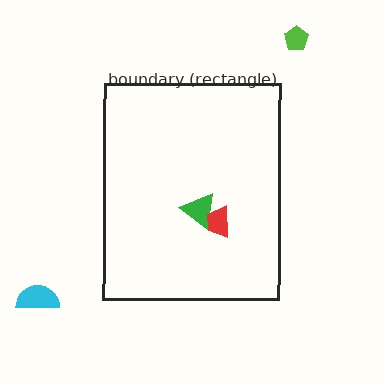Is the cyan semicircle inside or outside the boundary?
Outside.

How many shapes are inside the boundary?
2 inside, 2 outside.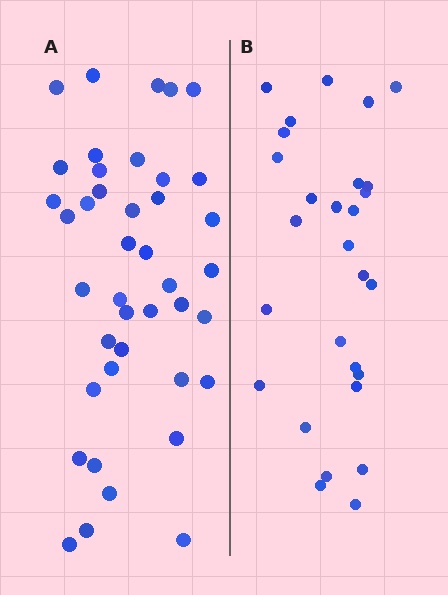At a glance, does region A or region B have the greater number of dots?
Region A (the left region) has more dots.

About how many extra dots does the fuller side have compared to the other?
Region A has approximately 15 more dots than region B.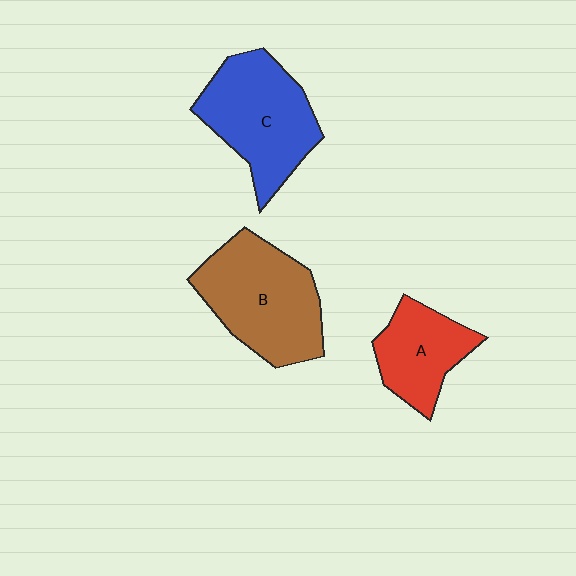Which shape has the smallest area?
Shape A (red).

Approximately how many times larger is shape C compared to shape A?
Approximately 1.5 times.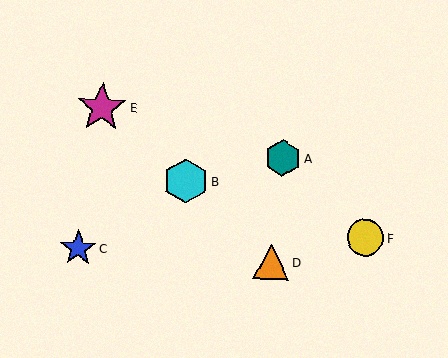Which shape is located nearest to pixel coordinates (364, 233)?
The yellow circle (labeled F) at (365, 237) is nearest to that location.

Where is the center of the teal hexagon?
The center of the teal hexagon is at (283, 158).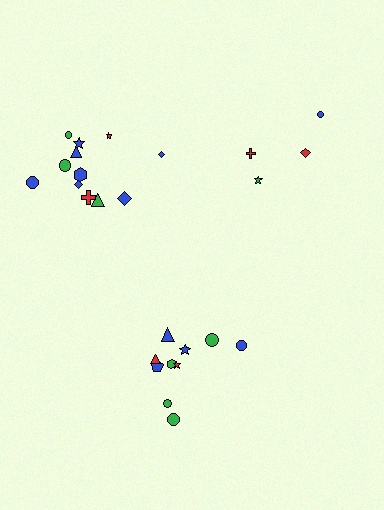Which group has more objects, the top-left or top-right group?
The top-left group.